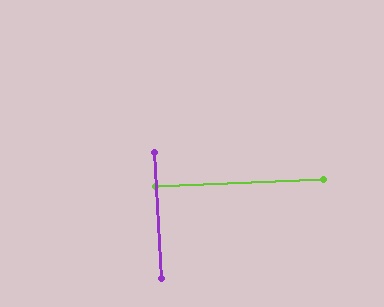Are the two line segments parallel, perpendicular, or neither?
Perpendicular — they meet at approximately 89°.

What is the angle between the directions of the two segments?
Approximately 89 degrees.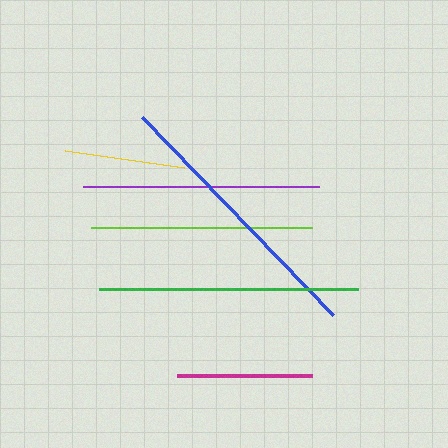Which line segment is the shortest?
The yellow line is the shortest at approximately 120 pixels.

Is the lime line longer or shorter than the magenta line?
The lime line is longer than the magenta line.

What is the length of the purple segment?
The purple segment is approximately 236 pixels long.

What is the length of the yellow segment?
The yellow segment is approximately 120 pixels long.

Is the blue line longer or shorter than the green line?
The blue line is longer than the green line.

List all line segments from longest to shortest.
From longest to shortest: blue, green, purple, lime, magenta, yellow.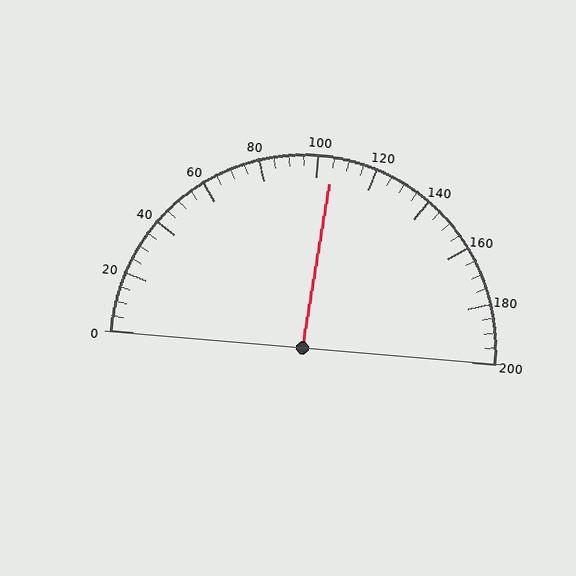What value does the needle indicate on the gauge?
The needle indicates approximately 105.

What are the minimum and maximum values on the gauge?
The gauge ranges from 0 to 200.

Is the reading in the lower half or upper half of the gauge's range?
The reading is in the upper half of the range (0 to 200).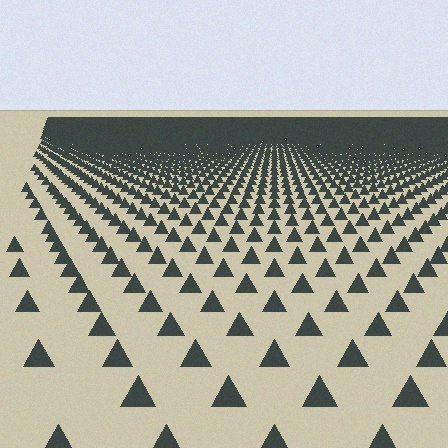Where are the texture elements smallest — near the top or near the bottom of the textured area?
Near the top.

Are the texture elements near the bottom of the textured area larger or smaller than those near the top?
Larger. Near the bottom, elements are closer to the viewer and appear at a bigger on-screen size.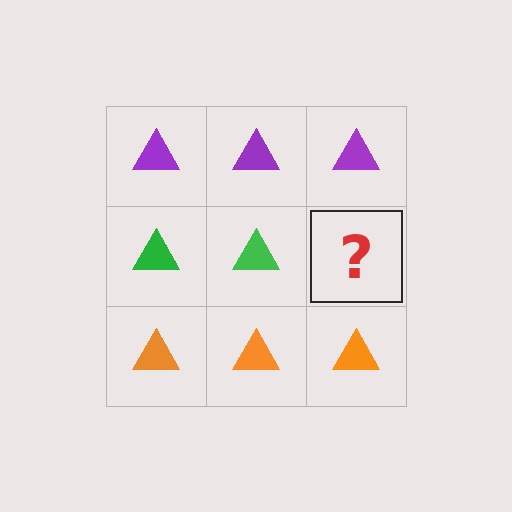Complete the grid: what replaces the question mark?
The question mark should be replaced with a green triangle.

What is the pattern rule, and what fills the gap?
The rule is that each row has a consistent color. The gap should be filled with a green triangle.